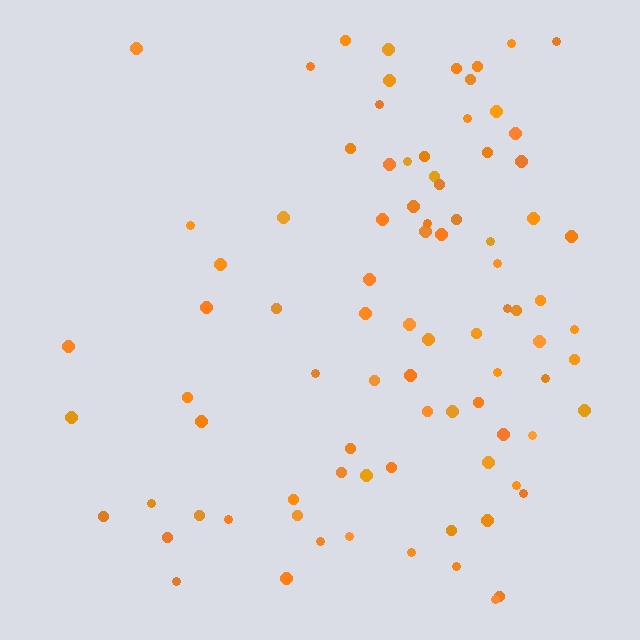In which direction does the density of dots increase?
From left to right, with the right side densest.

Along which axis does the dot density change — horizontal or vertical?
Horizontal.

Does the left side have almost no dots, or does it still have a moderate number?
Still a moderate number, just noticeably fewer than the right.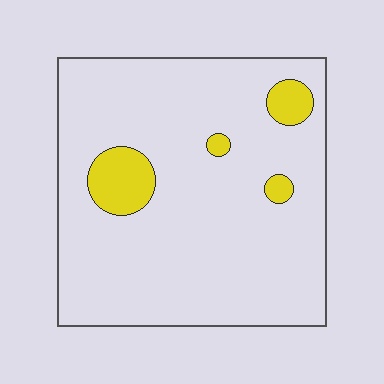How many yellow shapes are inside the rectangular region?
4.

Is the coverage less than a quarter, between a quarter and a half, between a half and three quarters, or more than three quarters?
Less than a quarter.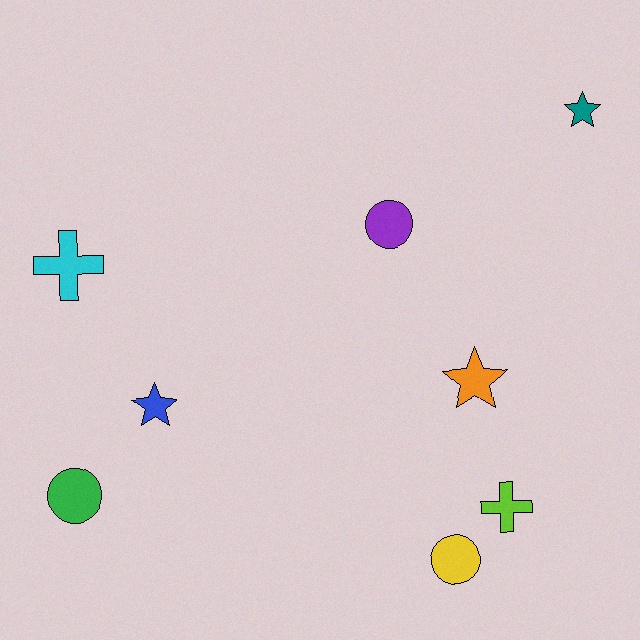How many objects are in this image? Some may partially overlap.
There are 8 objects.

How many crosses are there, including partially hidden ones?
There are 2 crosses.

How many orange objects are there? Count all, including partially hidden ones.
There is 1 orange object.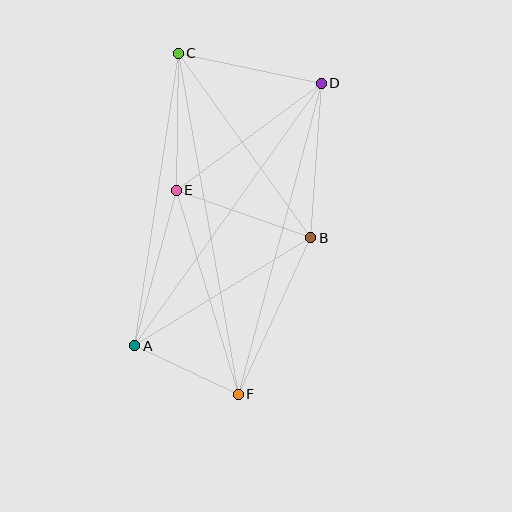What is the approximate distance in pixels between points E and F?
The distance between E and F is approximately 213 pixels.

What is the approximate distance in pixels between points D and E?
The distance between D and E is approximately 180 pixels.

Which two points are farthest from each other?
Points C and F are farthest from each other.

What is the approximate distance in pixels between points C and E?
The distance between C and E is approximately 137 pixels.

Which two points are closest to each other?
Points A and F are closest to each other.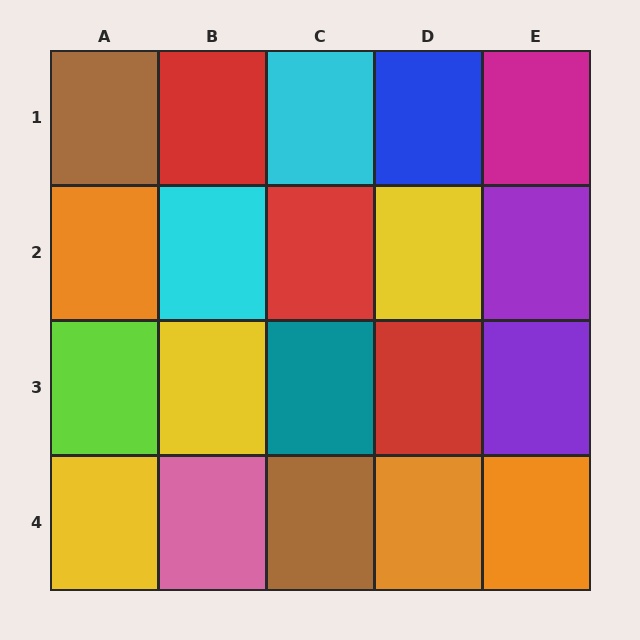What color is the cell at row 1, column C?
Cyan.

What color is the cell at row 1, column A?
Brown.